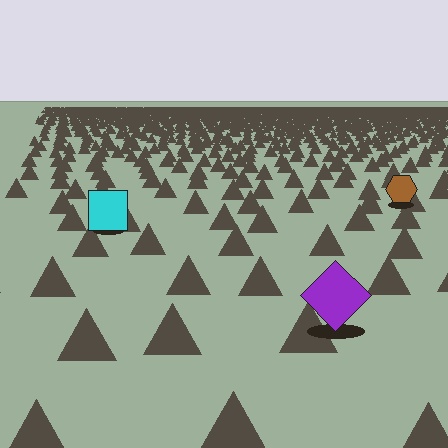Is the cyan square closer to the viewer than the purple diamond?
No. The purple diamond is closer — you can tell from the texture gradient: the ground texture is coarser near it.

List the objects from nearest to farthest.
From nearest to farthest: the purple diamond, the cyan square, the brown hexagon.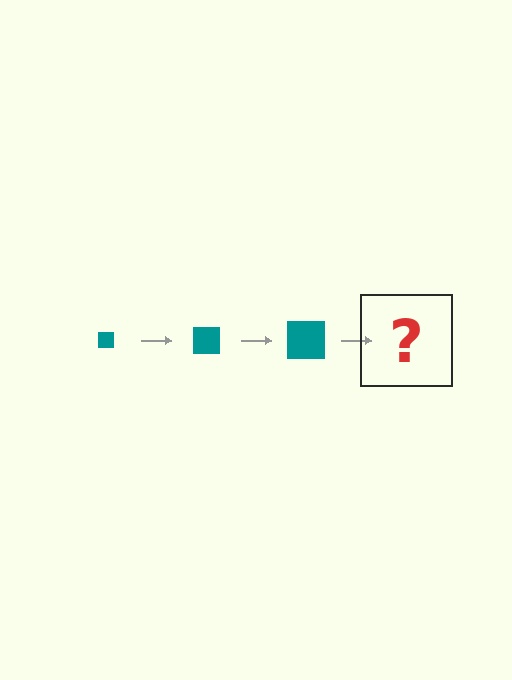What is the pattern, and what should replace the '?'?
The pattern is that the square gets progressively larger each step. The '?' should be a teal square, larger than the previous one.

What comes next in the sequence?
The next element should be a teal square, larger than the previous one.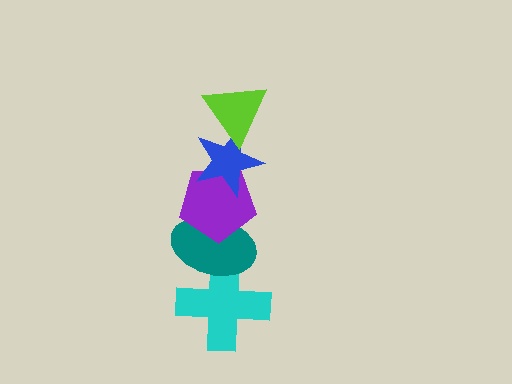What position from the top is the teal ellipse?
The teal ellipse is 4th from the top.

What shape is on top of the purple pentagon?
The blue star is on top of the purple pentagon.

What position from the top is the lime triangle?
The lime triangle is 1st from the top.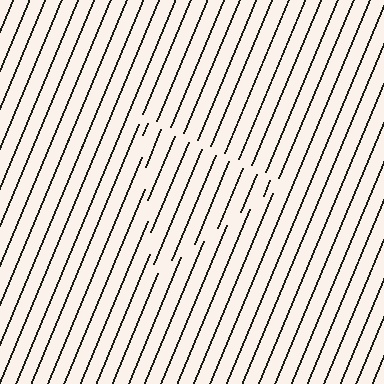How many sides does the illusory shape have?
3 sides — the line-ends trace a triangle.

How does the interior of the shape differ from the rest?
The interior of the shape contains the same grating, shifted by half a period — the contour is defined by the phase discontinuity where line-ends from the inner and outer gratings abut.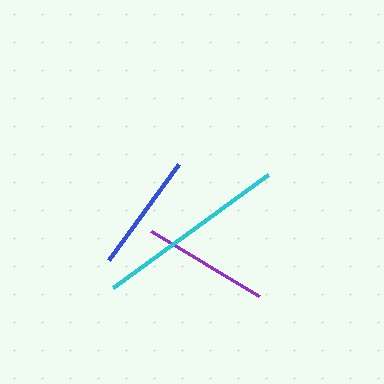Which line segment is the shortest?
The blue line is the shortest at approximately 119 pixels.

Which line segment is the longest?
The cyan line is the longest at approximately 192 pixels.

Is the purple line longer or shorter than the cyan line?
The cyan line is longer than the purple line.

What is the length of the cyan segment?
The cyan segment is approximately 192 pixels long.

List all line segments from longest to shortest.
From longest to shortest: cyan, purple, blue.